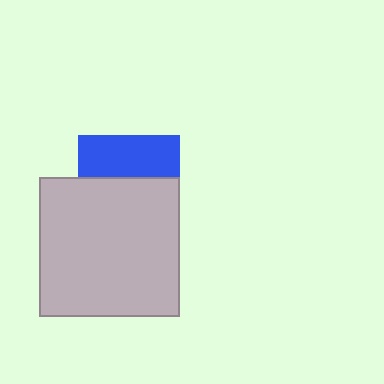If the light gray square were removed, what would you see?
You would see the complete blue square.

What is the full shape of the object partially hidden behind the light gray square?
The partially hidden object is a blue square.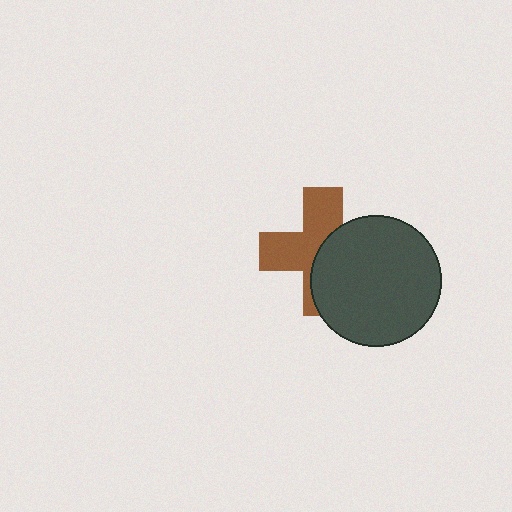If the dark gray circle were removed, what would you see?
You would see the complete brown cross.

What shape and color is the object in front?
The object in front is a dark gray circle.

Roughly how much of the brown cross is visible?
About half of it is visible (roughly 52%).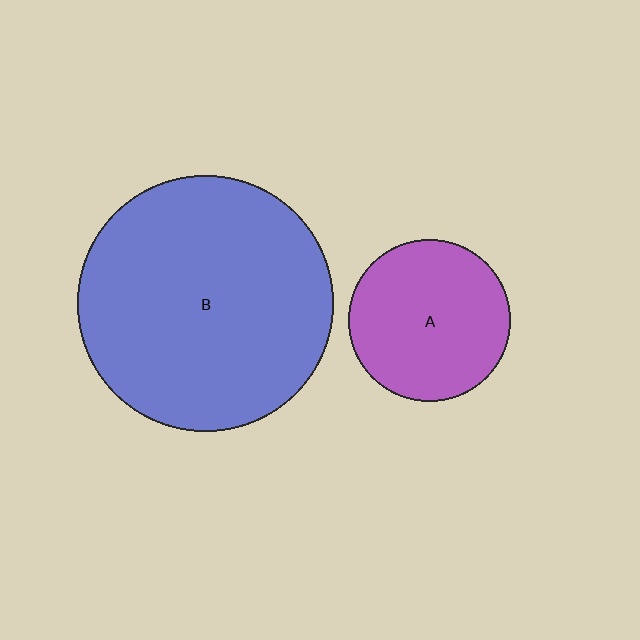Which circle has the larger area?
Circle B (blue).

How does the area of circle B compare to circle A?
Approximately 2.5 times.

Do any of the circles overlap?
No, none of the circles overlap.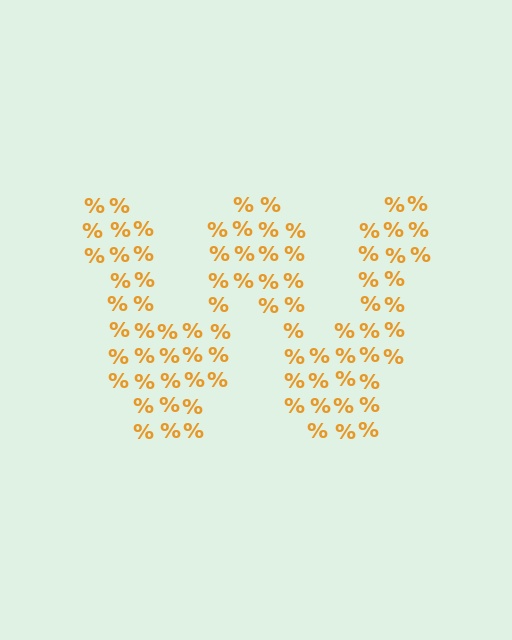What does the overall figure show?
The overall figure shows the letter W.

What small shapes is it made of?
It is made of small percent signs.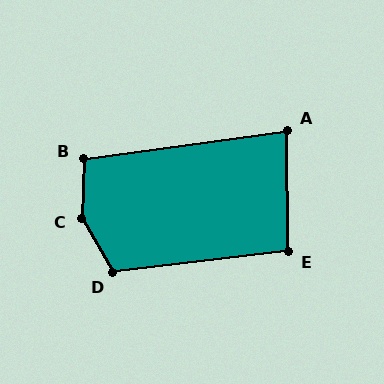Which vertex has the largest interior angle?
C, at approximately 149 degrees.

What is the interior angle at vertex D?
Approximately 113 degrees (obtuse).